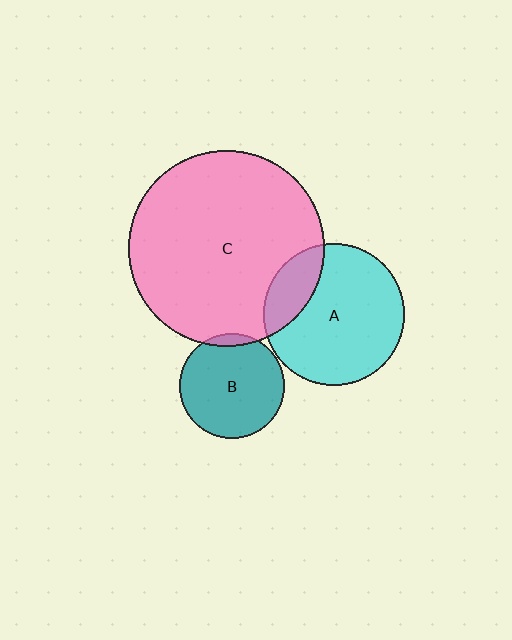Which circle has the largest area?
Circle C (pink).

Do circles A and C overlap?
Yes.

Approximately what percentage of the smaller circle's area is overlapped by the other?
Approximately 20%.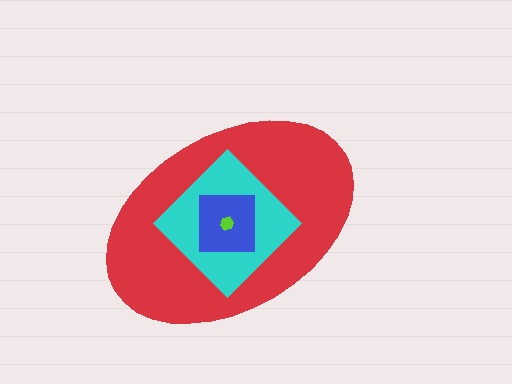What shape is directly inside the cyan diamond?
The blue square.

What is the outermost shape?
The red ellipse.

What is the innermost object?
The lime hexagon.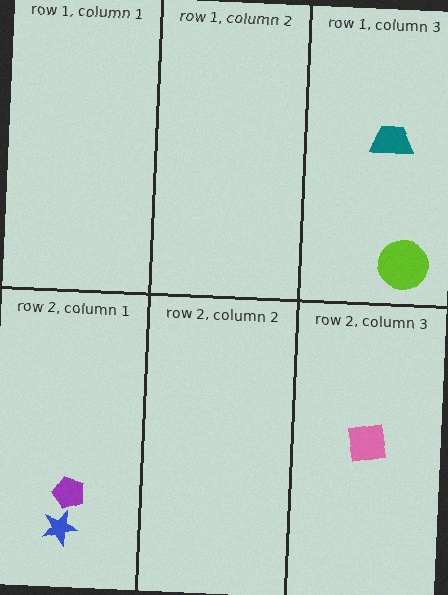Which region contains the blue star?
The row 2, column 1 region.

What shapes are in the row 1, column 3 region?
The lime circle, the teal trapezoid.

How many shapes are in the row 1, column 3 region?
2.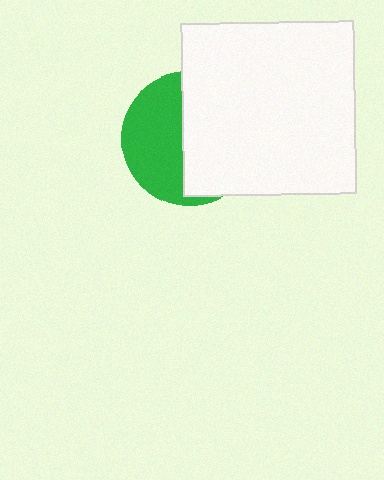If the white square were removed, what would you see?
You would see the complete green circle.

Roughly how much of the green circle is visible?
A small part of it is visible (roughly 45%).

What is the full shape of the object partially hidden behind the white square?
The partially hidden object is a green circle.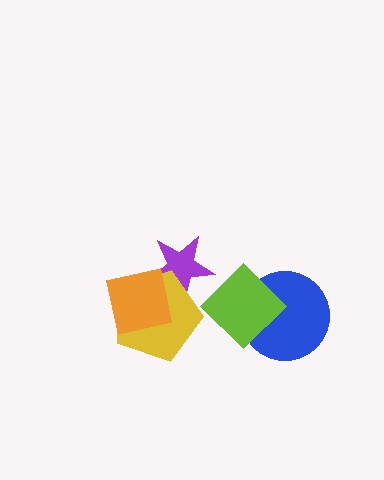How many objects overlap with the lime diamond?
1 object overlaps with the lime diamond.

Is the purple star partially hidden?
Yes, it is partially covered by another shape.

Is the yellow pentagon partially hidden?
Yes, it is partially covered by another shape.